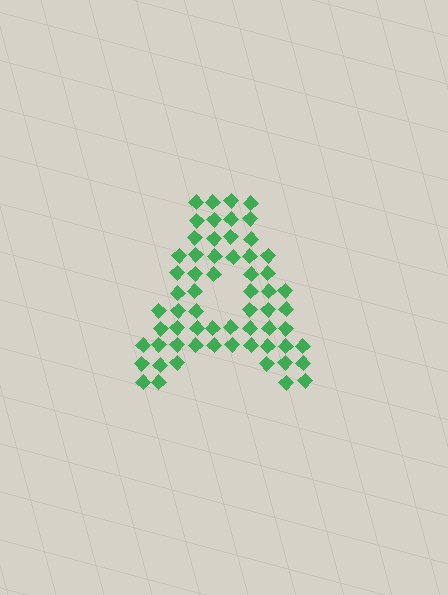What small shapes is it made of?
It is made of small diamonds.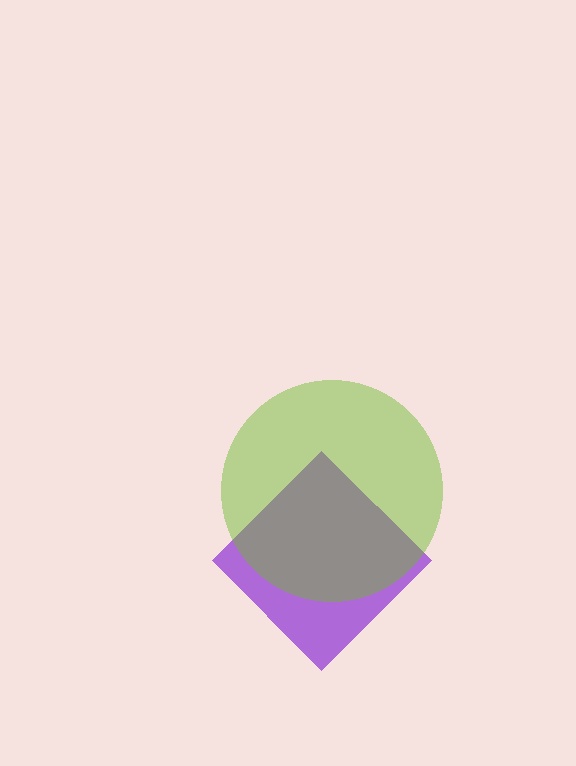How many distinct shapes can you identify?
There are 2 distinct shapes: a purple diamond, a lime circle.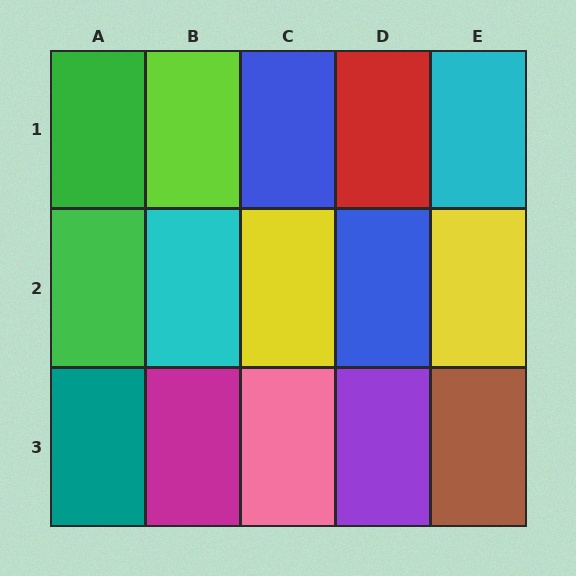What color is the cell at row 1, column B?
Lime.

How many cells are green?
2 cells are green.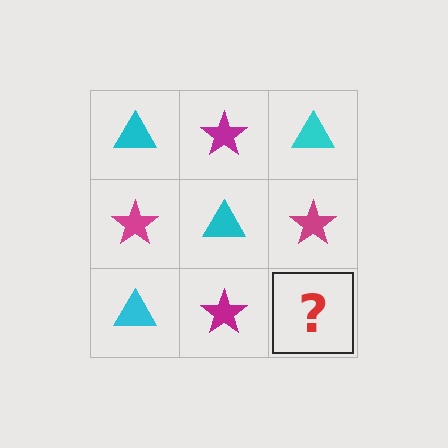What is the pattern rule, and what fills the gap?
The rule is that it alternates cyan triangle and magenta star in a checkerboard pattern. The gap should be filled with a cyan triangle.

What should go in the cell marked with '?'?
The missing cell should contain a cyan triangle.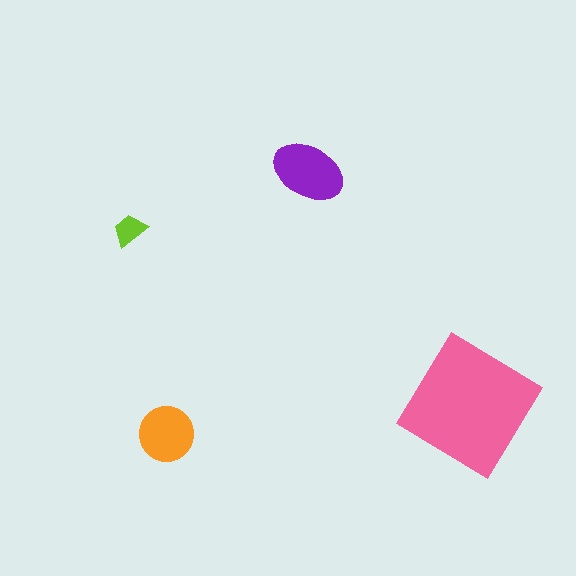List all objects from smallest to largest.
The lime trapezoid, the orange circle, the purple ellipse, the pink diamond.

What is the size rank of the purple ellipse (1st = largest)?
2nd.